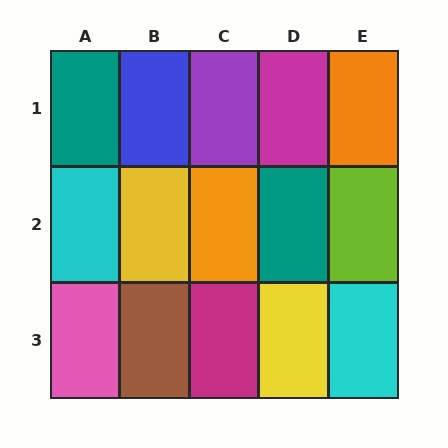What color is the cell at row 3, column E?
Cyan.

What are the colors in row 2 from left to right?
Cyan, yellow, orange, teal, lime.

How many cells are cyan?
2 cells are cyan.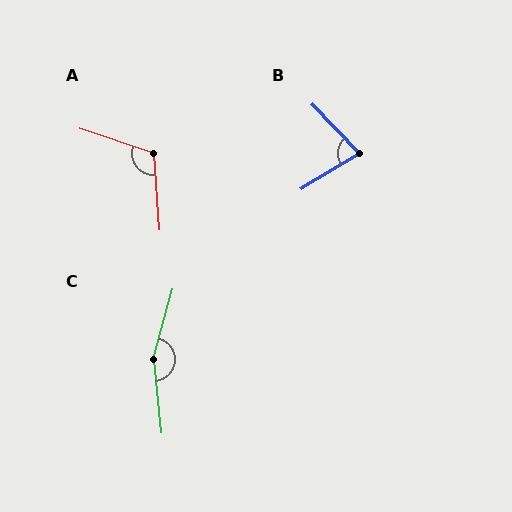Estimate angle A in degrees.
Approximately 112 degrees.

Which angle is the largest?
C, at approximately 159 degrees.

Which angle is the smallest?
B, at approximately 78 degrees.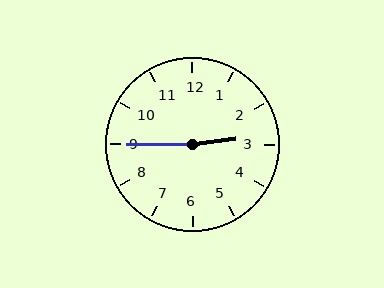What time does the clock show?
2:45.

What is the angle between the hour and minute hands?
Approximately 172 degrees.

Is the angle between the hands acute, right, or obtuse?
It is obtuse.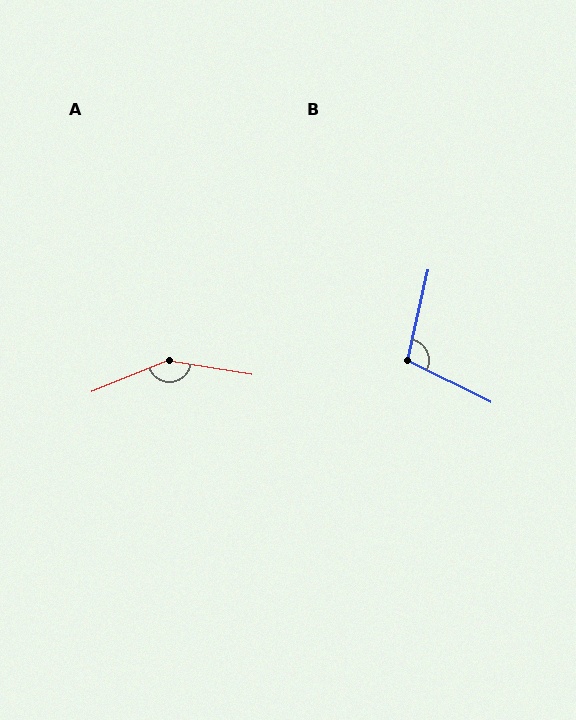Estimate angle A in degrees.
Approximately 148 degrees.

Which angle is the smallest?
B, at approximately 103 degrees.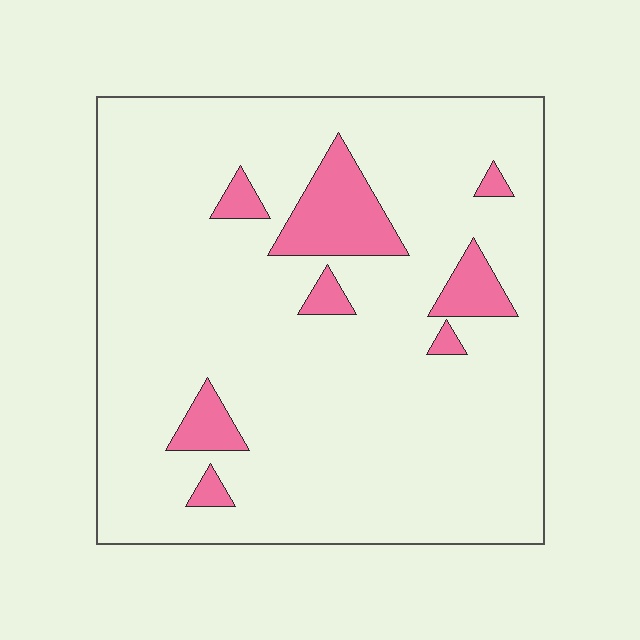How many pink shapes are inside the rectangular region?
8.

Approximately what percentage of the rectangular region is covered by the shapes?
Approximately 10%.